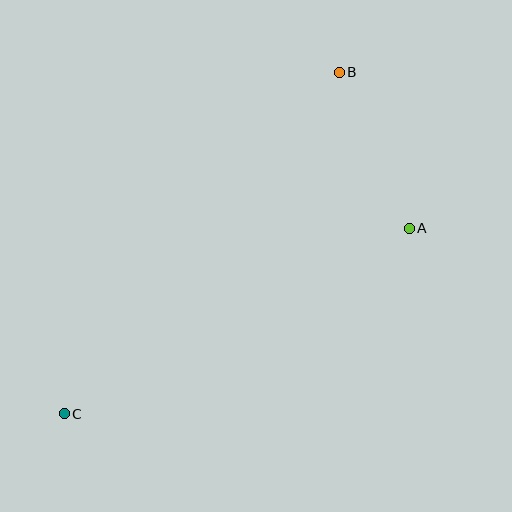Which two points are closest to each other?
Points A and B are closest to each other.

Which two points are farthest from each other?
Points B and C are farthest from each other.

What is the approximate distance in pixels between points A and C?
The distance between A and C is approximately 392 pixels.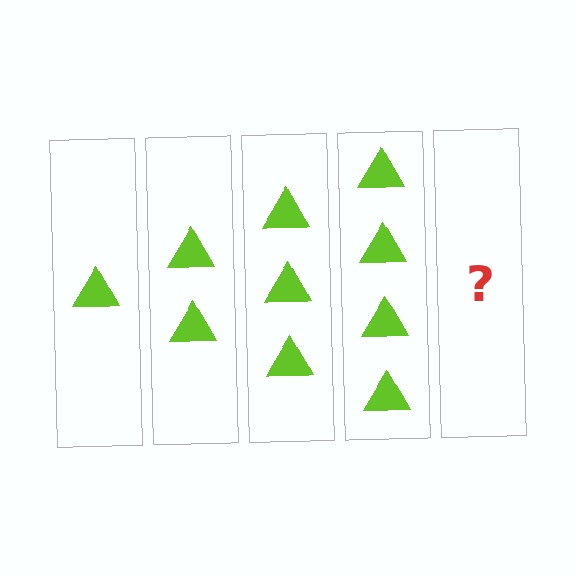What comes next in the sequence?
The next element should be 5 triangles.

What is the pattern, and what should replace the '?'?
The pattern is that each step adds one more triangle. The '?' should be 5 triangles.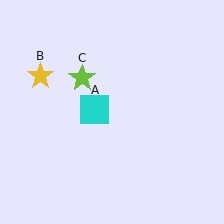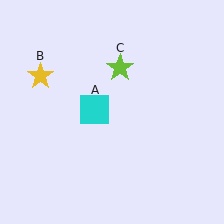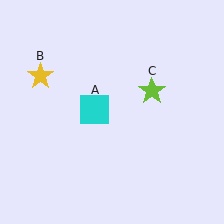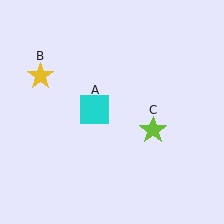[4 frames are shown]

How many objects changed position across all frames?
1 object changed position: lime star (object C).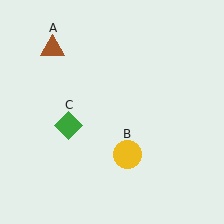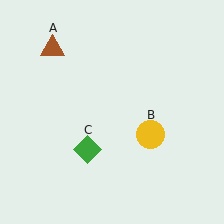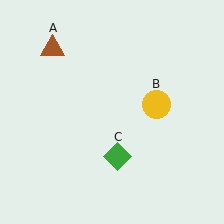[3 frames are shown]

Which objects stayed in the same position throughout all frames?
Brown triangle (object A) remained stationary.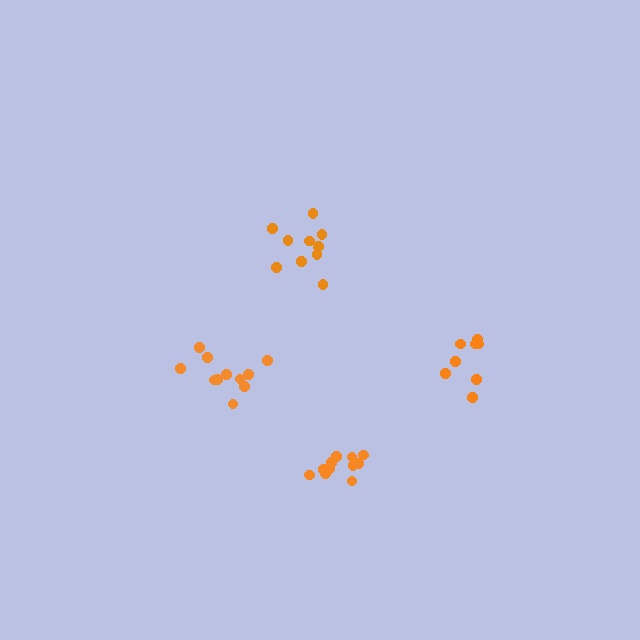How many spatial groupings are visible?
There are 4 spatial groupings.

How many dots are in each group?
Group 1: 11 dots, Group 2: 10 dots, Group 3: 8 dots, Group 4: 11 dots (40 total).